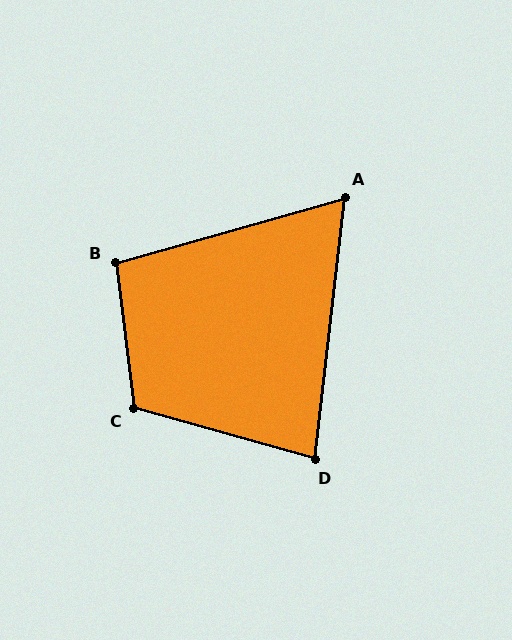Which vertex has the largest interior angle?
C, at approximately 112 degrees.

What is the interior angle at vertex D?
Approximately 81 degrees (acute).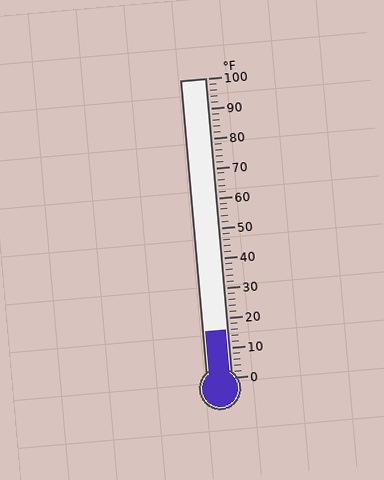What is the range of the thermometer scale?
The thermometer scale ranges from 0°F to 100°F.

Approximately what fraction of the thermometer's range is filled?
The thermometer is filled to approximately 15% of its range.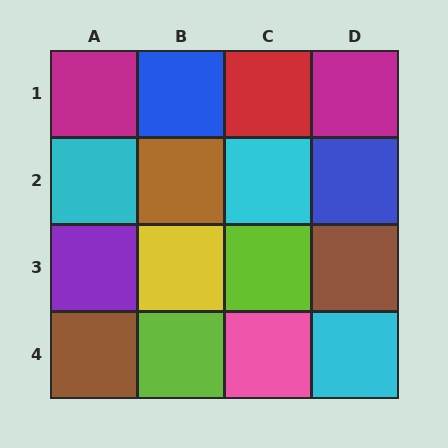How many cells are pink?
1 cell is pink.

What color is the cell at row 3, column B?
Yellow.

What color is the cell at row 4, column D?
Cyan.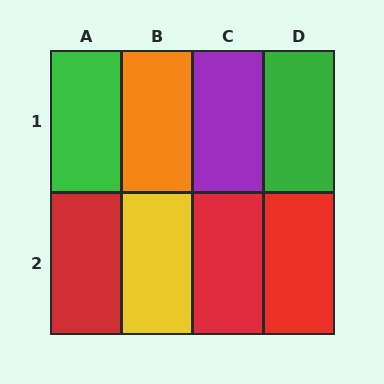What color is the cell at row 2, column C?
Red.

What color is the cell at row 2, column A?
Red.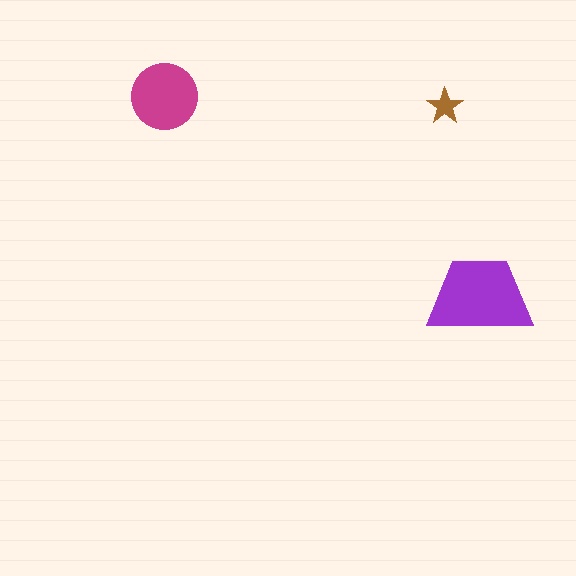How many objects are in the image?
There are 3 objects in the image.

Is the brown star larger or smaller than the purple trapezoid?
Smaller.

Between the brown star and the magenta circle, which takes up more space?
The magenta circle.